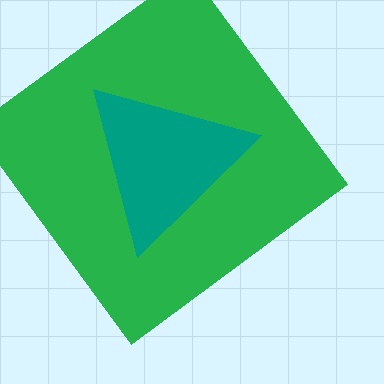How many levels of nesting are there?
2.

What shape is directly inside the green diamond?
The teal triangle.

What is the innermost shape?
The teal triangle.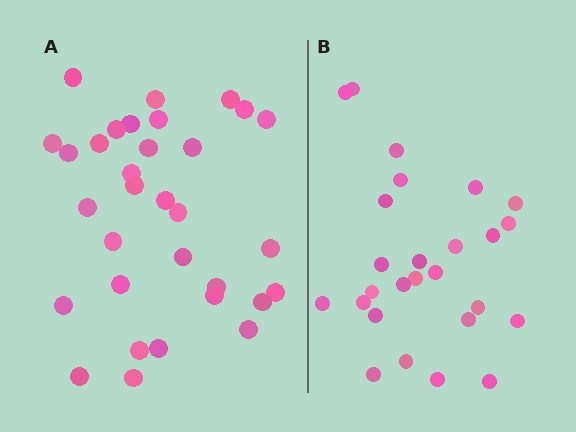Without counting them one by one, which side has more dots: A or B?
Region A (the left region) has more dots.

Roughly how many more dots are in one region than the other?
Region A has about 6 more dots than region B.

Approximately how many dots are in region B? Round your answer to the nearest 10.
About 30 dots. (The exact count is 26, which rounds to 30.)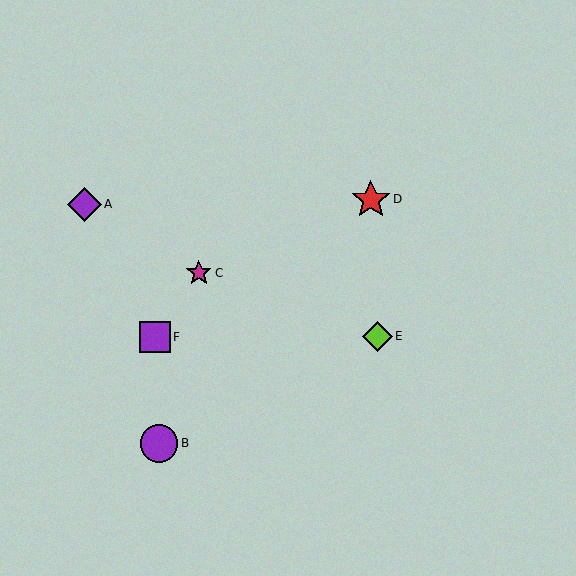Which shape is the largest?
The red star (labeled D) is the largest.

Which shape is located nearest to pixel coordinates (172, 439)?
The purple circle (labeled B) at (159, 443) is nearest to that location.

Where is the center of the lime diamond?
The center of the lime diamond is at (377, 336).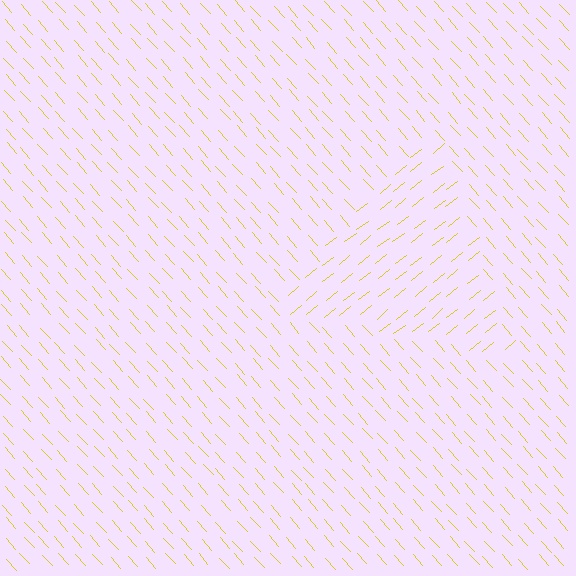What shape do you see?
I see a triangle.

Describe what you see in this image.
The image is filled with small yellow line segments. A triangle region in the image has lines oriented differently from the surrounding lines, creating a visible texture boundary.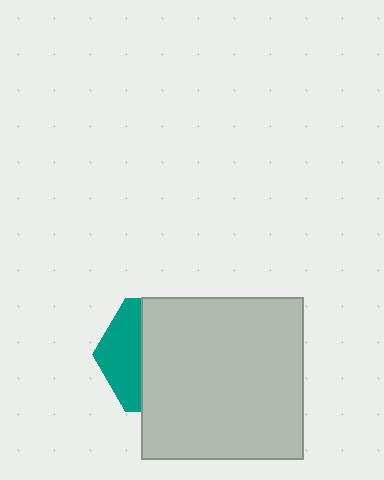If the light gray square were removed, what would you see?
You would see the complete teal hexagon.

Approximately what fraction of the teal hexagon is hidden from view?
Roughly 67% of the teal hexagon is hidden behind the light gray square.